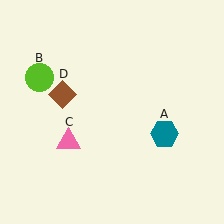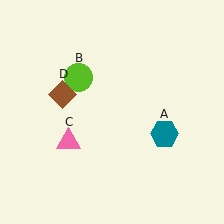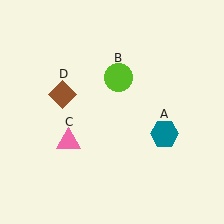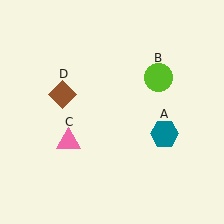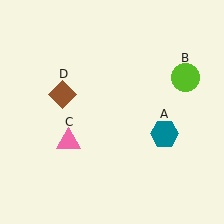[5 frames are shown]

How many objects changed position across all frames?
1 object changed position: lime circle (object B).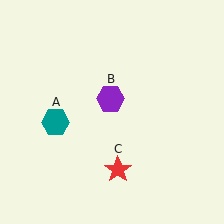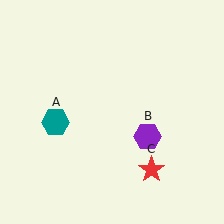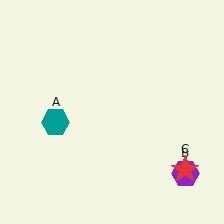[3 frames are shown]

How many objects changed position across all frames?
2 objects changed position: purple hexagon (object B), red star (object C).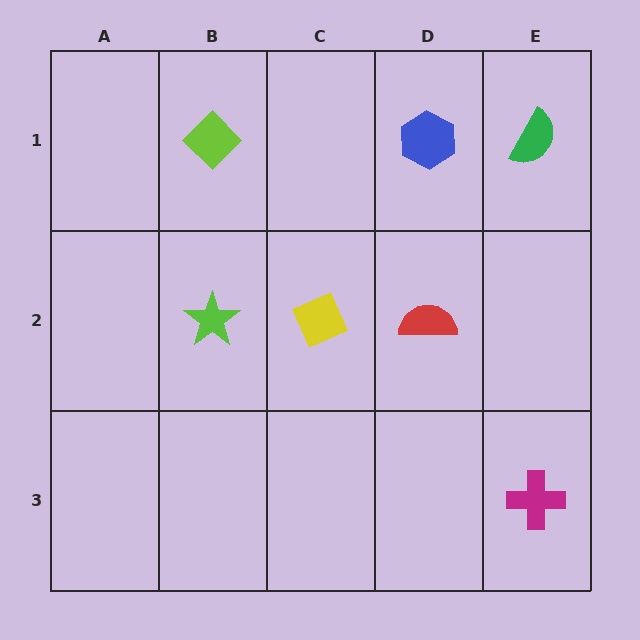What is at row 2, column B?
A lime star.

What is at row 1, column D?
A blue hexagon.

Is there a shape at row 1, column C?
No, that cell is empty.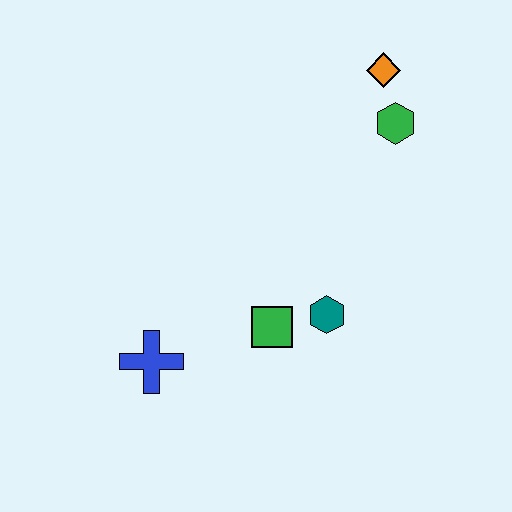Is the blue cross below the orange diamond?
Yes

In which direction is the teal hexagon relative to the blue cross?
The teal hexagon is to the right of the blue cross.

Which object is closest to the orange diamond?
The green hexagon is closest to the orange diamond.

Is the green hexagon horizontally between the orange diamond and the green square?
No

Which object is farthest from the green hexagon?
The blue cross is farthest from the green hexagon.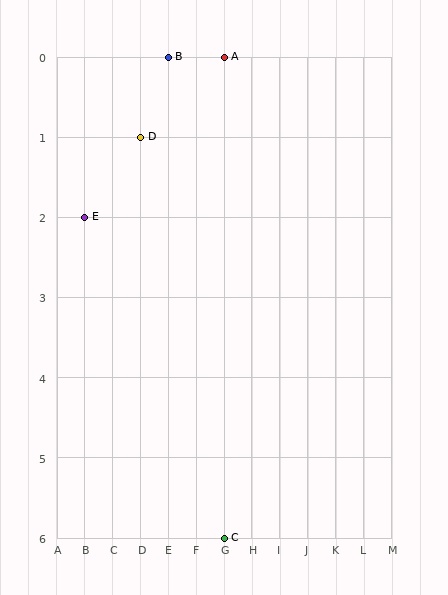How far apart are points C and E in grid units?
Points C and E are 5 columns and 4 rows apart (about 6.4 grid units diagonally).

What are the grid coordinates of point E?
Point E is at grid coordinates (B, 2).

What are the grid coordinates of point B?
Point B is at grid coordinates (E, 0).